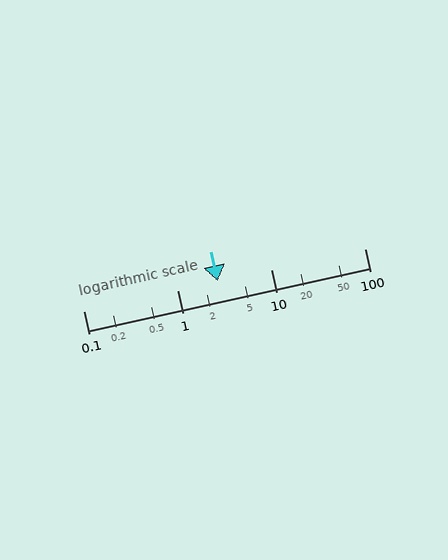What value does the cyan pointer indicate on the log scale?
The pointer indicates approximately 2.7.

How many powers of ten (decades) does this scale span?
The scale spans 3 decades, from 0.1 to 100.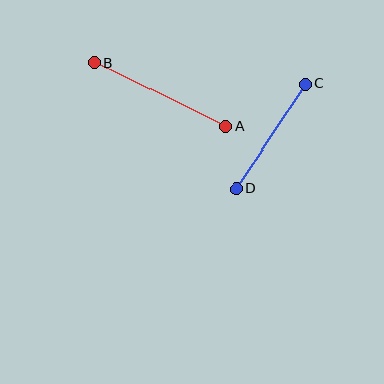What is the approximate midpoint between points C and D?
The midpoint is at approximately (271, 136) pixels.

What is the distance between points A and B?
The distance is approximately 146 pixels.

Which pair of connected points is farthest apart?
Points A and B are farthest apart.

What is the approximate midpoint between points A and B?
The midpoint is at approximately (160, 94) pixels.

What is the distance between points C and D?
The distance is approximately 125 pixels.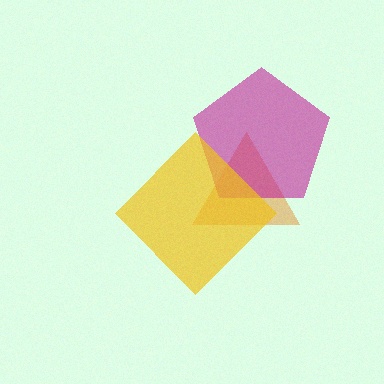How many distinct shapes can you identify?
There are 3 distinct shapes: an orange triangle, a magenta pentagon, a yellow diamond.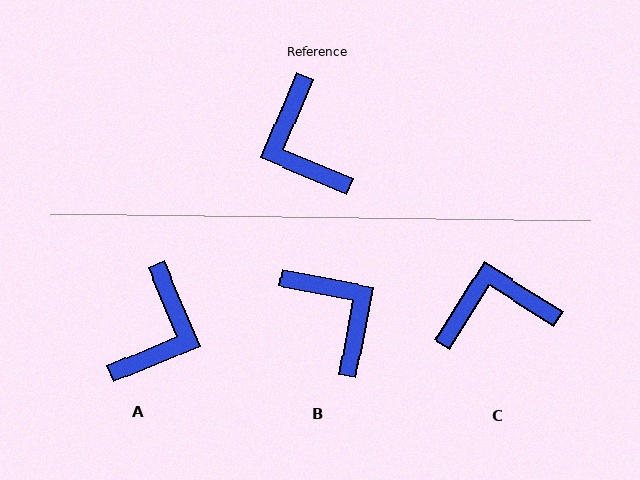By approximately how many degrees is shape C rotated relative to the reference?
Approximately 99 degrees clockwise.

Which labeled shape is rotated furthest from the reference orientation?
B, about 168 degrees away.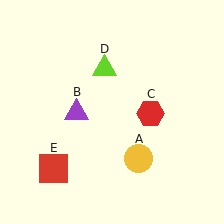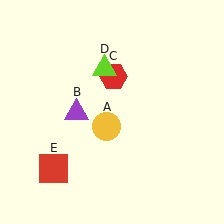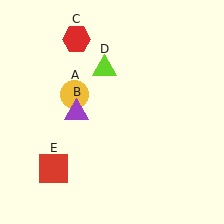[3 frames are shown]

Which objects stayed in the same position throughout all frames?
Purple triangle (object B) and lime triangle (object D) and red square (object E) remained stationary.